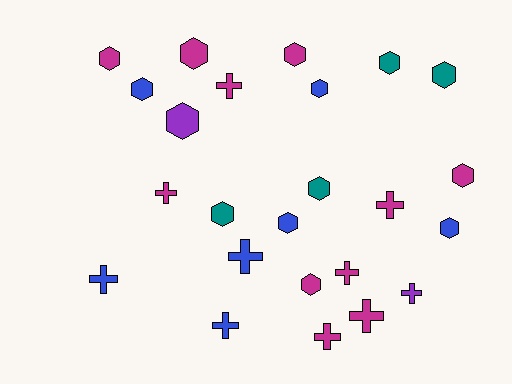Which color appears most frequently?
Magenta, with 11 objects.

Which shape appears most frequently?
Hexagon, with 14 objects.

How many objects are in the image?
There are 24 objects.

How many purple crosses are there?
There is 1 purple cross.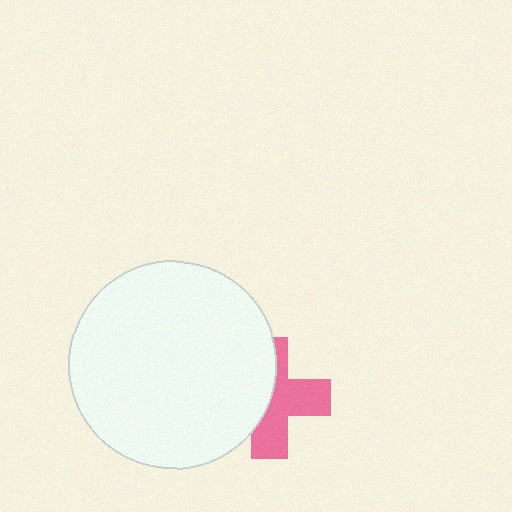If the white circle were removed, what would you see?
You would see the complete pink cross.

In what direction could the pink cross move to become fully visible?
The pink cross could move right. That would shift it out from behind the white circle entirely.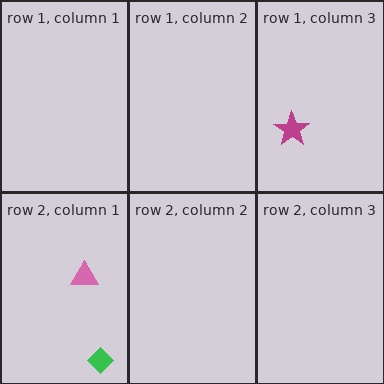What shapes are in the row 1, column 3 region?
The magenta star.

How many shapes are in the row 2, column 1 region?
2.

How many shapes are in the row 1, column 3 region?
1.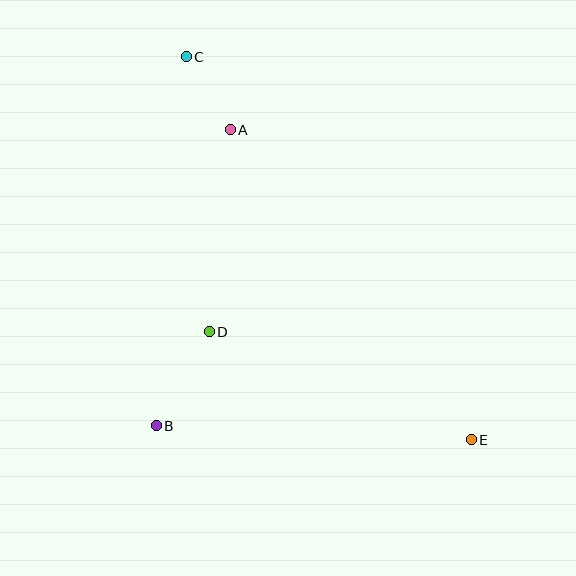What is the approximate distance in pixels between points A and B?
The distance between A and B is approximately 305 pixels.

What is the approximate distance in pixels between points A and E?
The distance between A and E is approximately 393 pixels.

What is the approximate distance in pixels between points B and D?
The distance between B and D is approximately 108 pixels.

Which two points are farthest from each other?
Points C and E are farthest from each other.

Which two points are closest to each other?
Points A and C are closest to each other.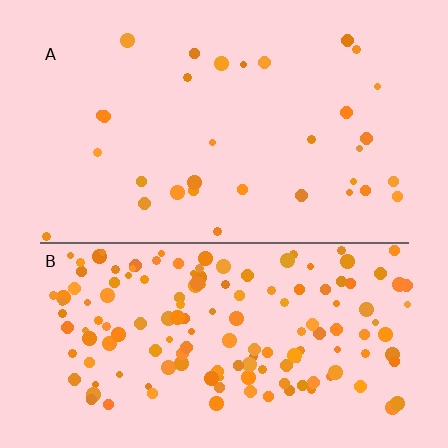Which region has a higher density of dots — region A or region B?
B (the bottom).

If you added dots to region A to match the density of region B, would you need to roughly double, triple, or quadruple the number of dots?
Approximately quadruple.